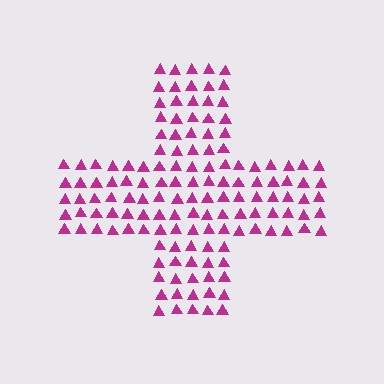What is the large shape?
The large shape is a cross.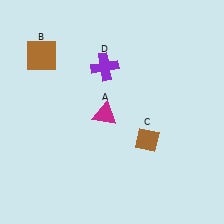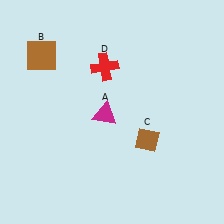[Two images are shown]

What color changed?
The cross (D) changed from purple in Image 1 to red in Image 2.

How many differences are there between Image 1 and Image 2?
There is 1 difference between the two images.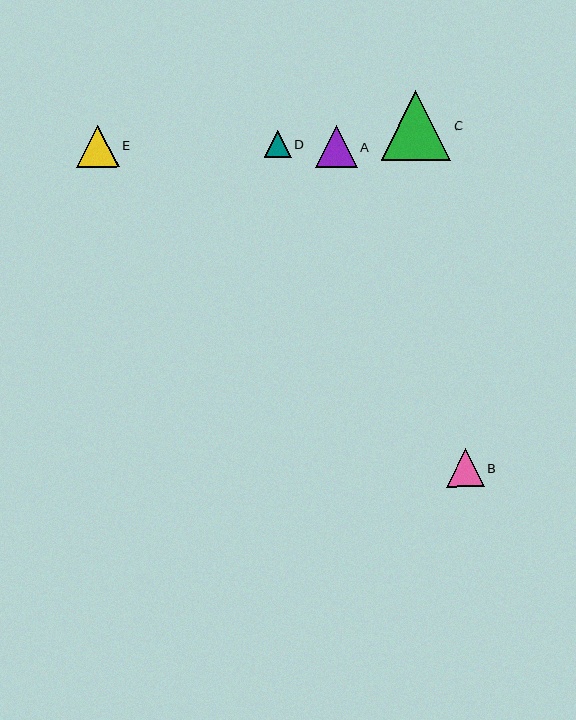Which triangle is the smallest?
Triangle D is the smallest with a size of approximately 27 pixels.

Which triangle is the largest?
Triangle C is the largest with a size of approximately 70 pixels.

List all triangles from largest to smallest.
From largest to smallest: C, E, A, B, D.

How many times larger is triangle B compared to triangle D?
Triangle B is approximately 1.4 times the size of triangle D.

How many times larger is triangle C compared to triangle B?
Triangle C is approximately 1.8 times the size of triangle B.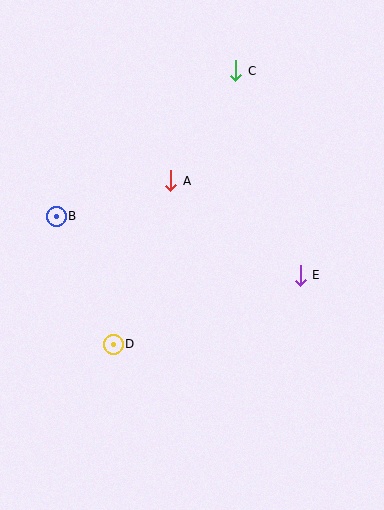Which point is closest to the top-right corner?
Point C is closest to the top-right corner.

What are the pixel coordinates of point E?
Point E is at (300, 275).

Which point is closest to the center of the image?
Point A at (171, 181) is closest to the center.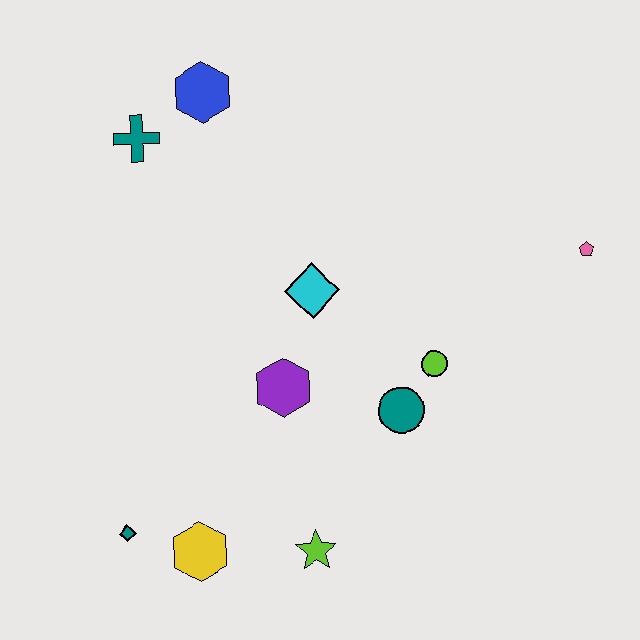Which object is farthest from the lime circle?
The teal cross is farthest from the lime circle.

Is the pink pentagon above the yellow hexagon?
Yes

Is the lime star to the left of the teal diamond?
No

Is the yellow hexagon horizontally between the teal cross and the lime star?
Yes